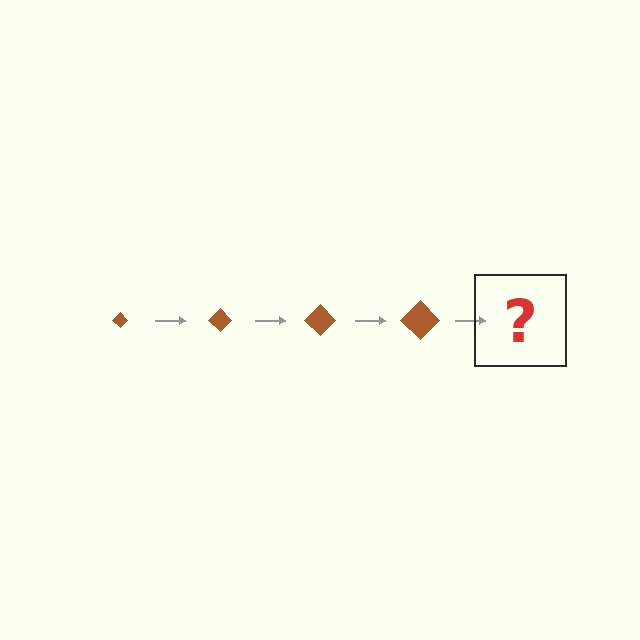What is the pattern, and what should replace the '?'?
The pattern is that the diamond gets progressively larger each step. The '?' should be a brown diamond, larger than the previous one.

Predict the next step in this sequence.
The next step is a brown diamond, larger than the previous one.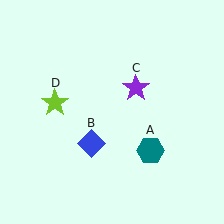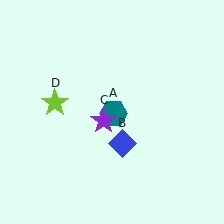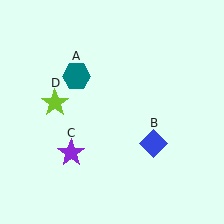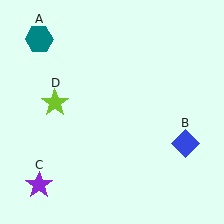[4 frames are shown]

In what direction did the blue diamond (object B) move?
The blue diamond (object B) moved right.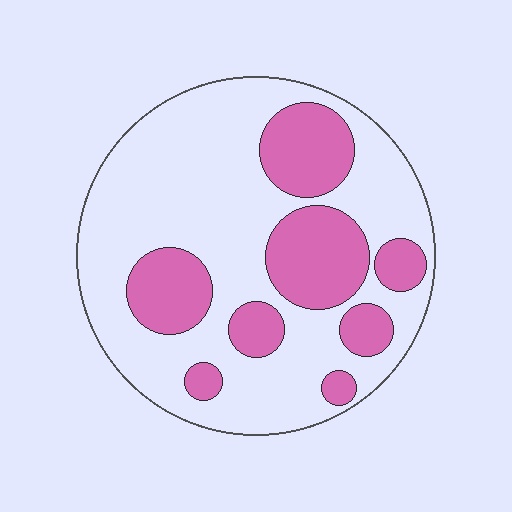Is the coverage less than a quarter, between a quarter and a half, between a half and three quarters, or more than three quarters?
Between a quarter and a half.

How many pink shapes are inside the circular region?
8.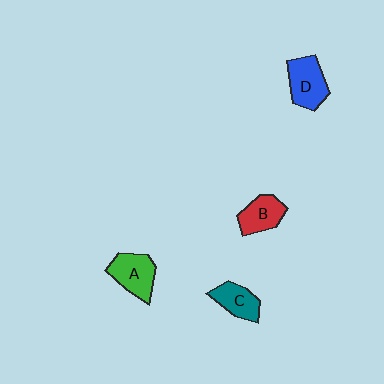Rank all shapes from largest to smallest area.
From largest to smallest: D (blue), A (green), B (red), C (teal).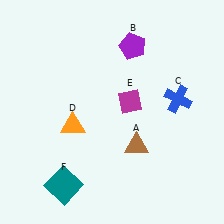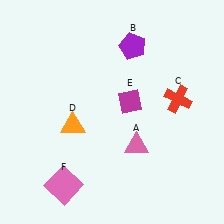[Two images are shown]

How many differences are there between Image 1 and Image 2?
There are 3 differences between the two images.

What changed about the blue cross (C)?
In Image 1, C is blue. In Image 2, it changed to red.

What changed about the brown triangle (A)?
In Image 1, A is brown. In Image 2, it changed to pink.